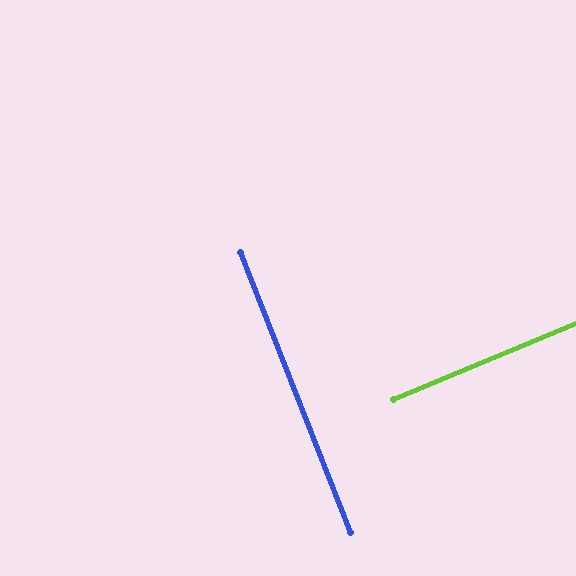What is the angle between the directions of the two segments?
Approximately 89 degrees.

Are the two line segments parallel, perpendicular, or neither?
Perpendicular — they meet at approximately 89°.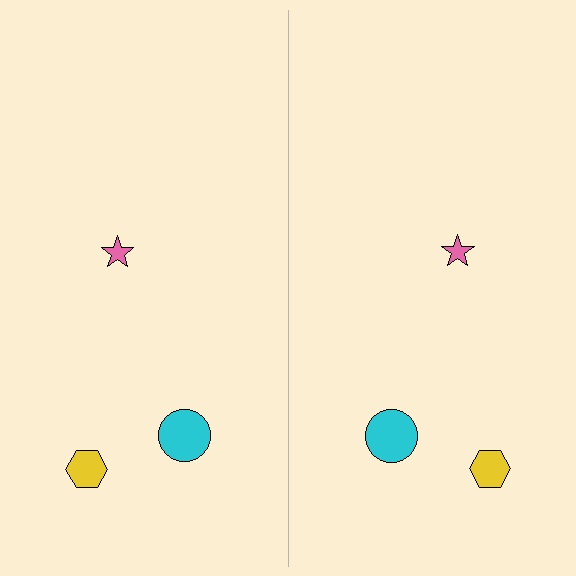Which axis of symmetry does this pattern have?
The pattern has a vertical axis of symmetry running through the center of the image.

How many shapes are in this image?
There are 6 shapes in this image.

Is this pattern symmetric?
Yes, this pattern has bilateral (reflection) symmetry.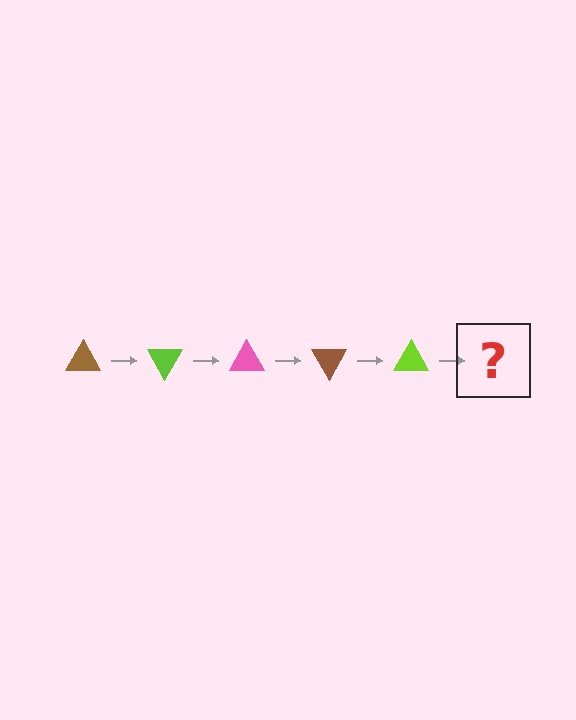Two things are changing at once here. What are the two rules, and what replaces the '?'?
The two rules are that it rotates 60 degrees each step and the color cycles through brown, lime, and pink. The '?' should be a pink triangle, rotated 300 degrees from the start.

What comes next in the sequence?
The next element should be a pink triangle, rotated 300 degrees from the start.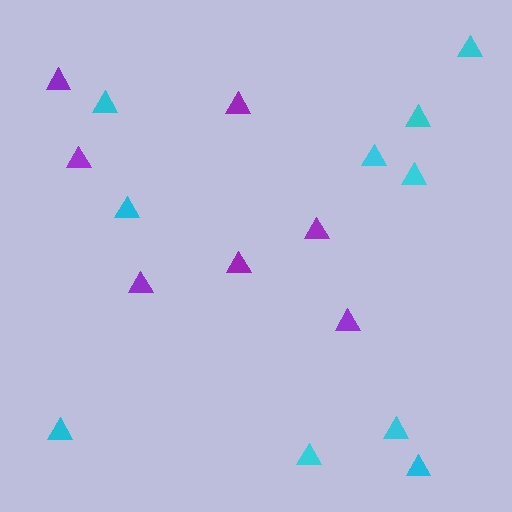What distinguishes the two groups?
There are 2 groups: one group of purple triangles (7) and one group of cyan triangles (10).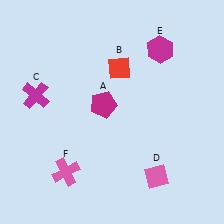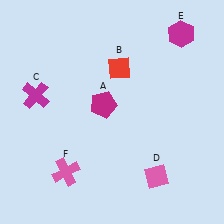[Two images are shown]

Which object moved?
The magenta hexagon (E) moved right.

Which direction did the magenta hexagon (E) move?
The magenta hexagon (E) moved right.